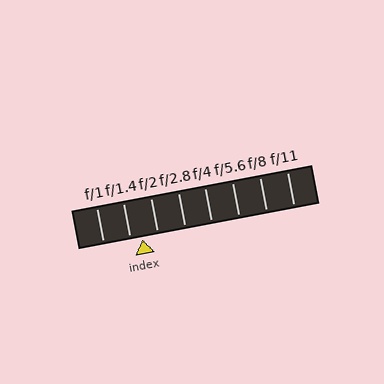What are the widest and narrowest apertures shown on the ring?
The widest aperture shown is f/1 and the narrowest is f/11.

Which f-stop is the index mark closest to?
The index mark is closest to f/1.4.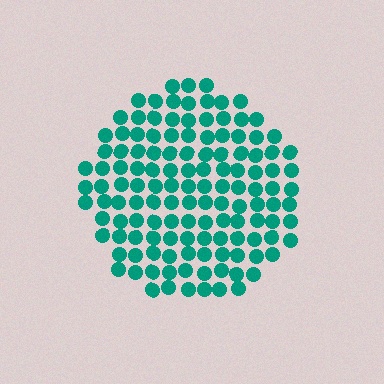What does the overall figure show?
The overall figure shows a circle.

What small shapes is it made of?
It is made of small circles.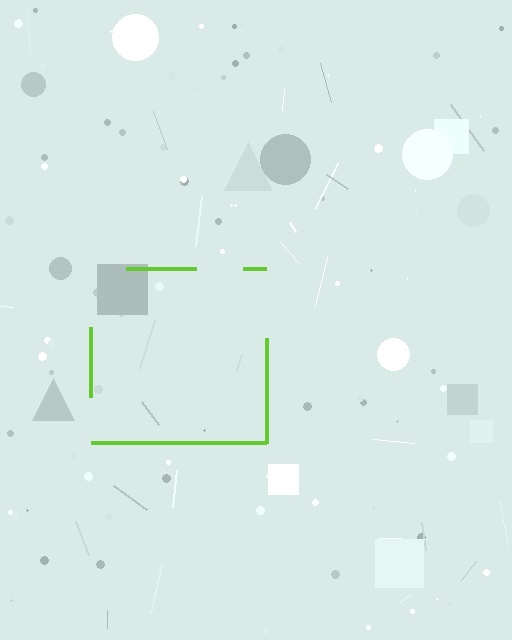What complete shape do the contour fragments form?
The contour fragments form a square.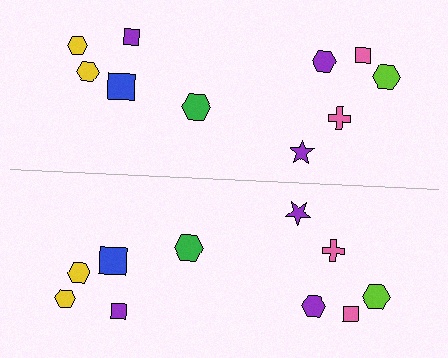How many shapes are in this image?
There are 20 shapes in this image.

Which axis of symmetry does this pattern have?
The pattern has a horizontal axis of symmetry running through the center of the image.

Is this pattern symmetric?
Yes, this pattern has bilateral (reflection) symmetry.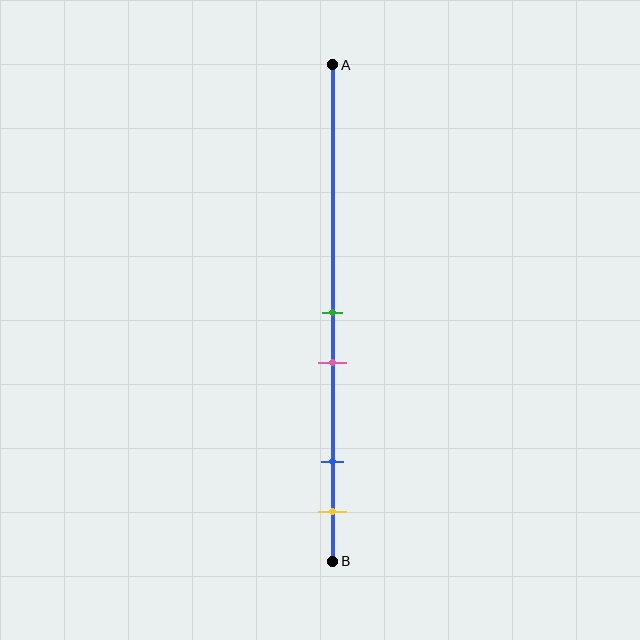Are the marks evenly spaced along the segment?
No, the marks are not evenly spaced.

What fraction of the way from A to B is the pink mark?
The pink mark is approximately 60% (0.6) of the way from A to B.